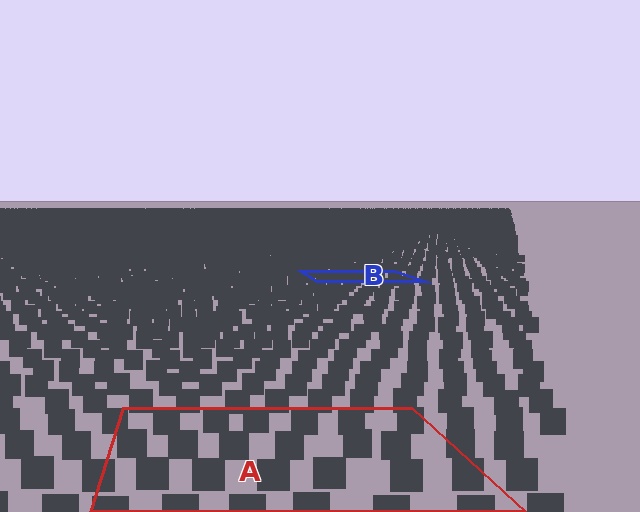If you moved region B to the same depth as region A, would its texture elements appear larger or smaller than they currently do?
They would appear larger. At a closer depth, the same texture elements are projected at a bigger on-screen size.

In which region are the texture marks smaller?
The texture marks are smaller in region B, because it is farther away.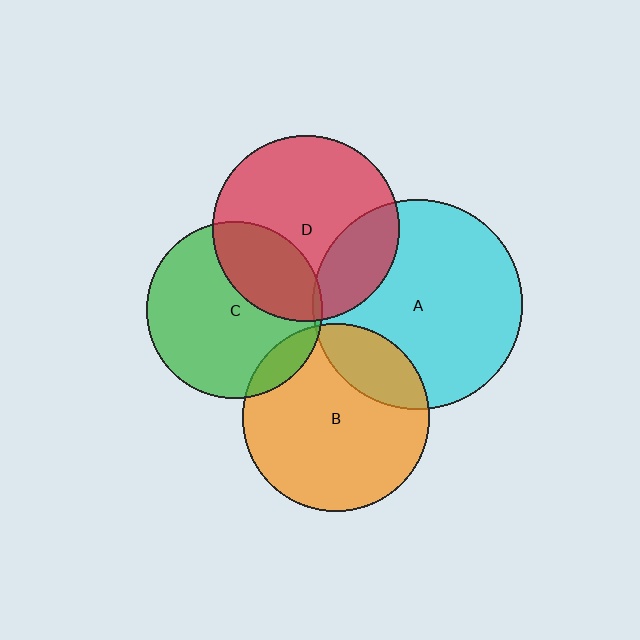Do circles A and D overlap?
Yes.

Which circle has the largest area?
Circle A (cyan).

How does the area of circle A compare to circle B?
Approximately 1.3 times.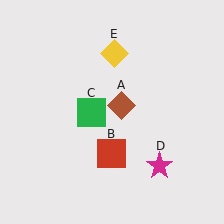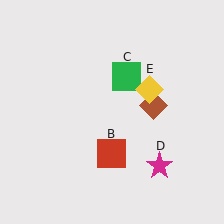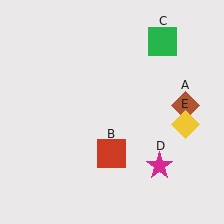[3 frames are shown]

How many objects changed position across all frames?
3 objects changed position: brown diamond (object A), green square (object C), yellow diamond (object E).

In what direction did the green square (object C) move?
The green square (object C) moved up and to the right.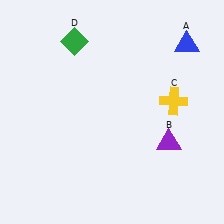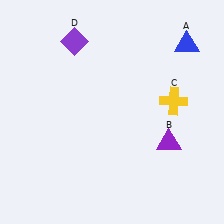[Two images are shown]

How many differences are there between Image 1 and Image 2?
There is 1 difference between the two images.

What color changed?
The diamond (D) changed from green in Image 1 to purple in Image 2.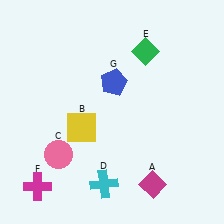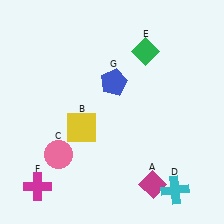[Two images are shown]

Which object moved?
The cyan cross (D) moved right.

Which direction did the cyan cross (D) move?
The cyan cross (D) moved right.